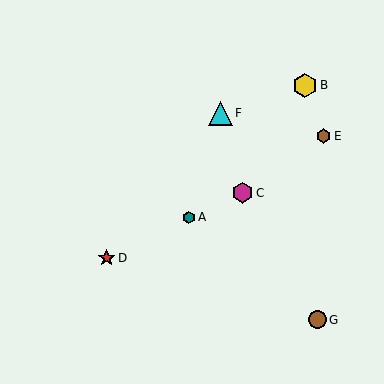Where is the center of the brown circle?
The center of the brown circle is at (317, 320).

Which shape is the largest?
The yellow hexagon (labeled B) is the largest.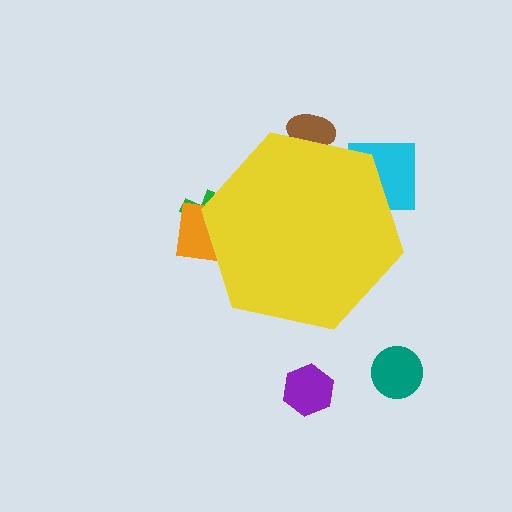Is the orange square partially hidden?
Yes, the orange square is partially hidden behind the yellow hexagon.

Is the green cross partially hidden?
Yes, the green cross is partially hidden behind the yellow hexagon.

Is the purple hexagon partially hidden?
No, the purple hexagon is fully visible.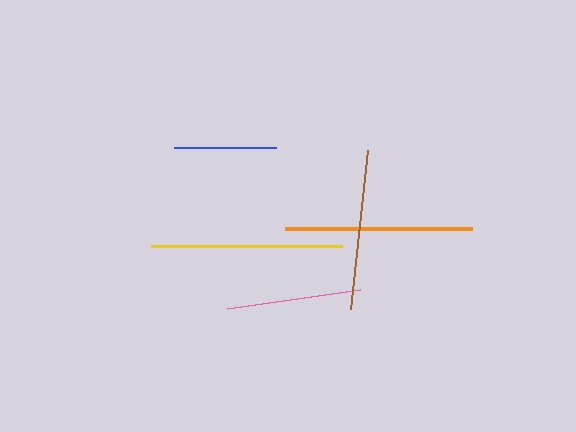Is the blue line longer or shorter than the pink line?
The pink line is longer than the blue line.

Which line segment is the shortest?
The blue line is the shortest at approximately 102 pixels.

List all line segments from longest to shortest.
From longest to shortest: yellow, orange, brown, pink, blue.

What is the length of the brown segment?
The brown segment is approximately 160 pixels long.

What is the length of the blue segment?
The blue segment is approximately 102 pixels long.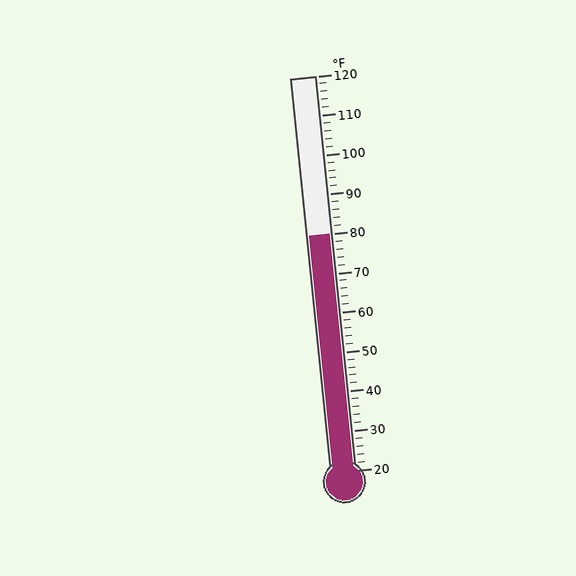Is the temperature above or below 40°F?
The temperature is above 40°F.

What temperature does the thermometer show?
The thermometer shows approximately 80°F.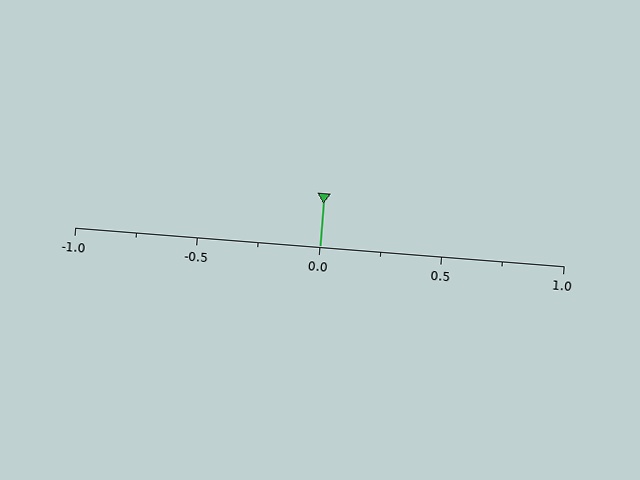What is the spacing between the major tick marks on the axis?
The major ticks are spaced 0.5 apart.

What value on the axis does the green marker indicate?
The marker indicates approximately 0.